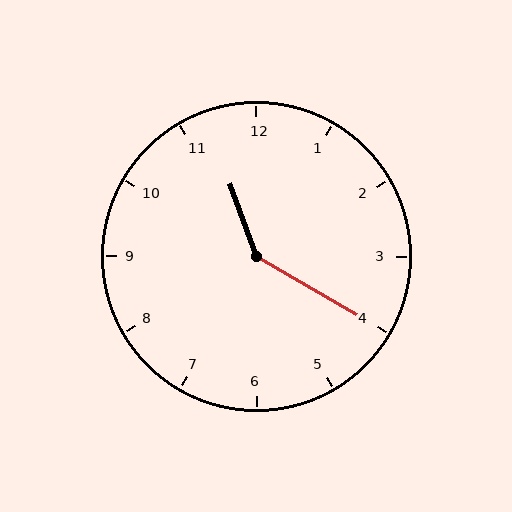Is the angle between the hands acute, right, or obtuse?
It is obtuse.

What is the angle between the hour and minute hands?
Approximately 140 degrees.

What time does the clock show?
11:20.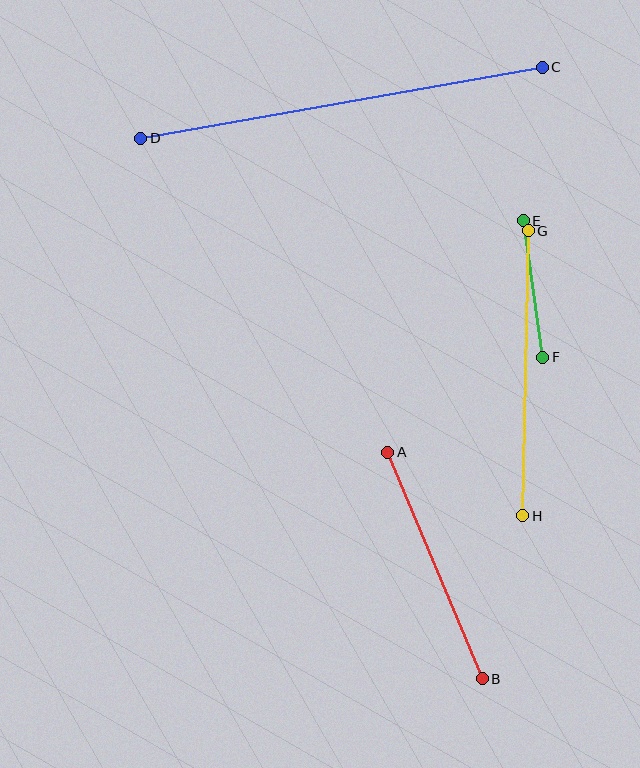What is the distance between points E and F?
The distance is approximately 138 pixels.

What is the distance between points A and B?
The distance is approximately 246 pixels.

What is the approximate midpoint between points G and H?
The midpoint is at approximately (526, 373) pixels.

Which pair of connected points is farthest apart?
Points C and D are farthest apart.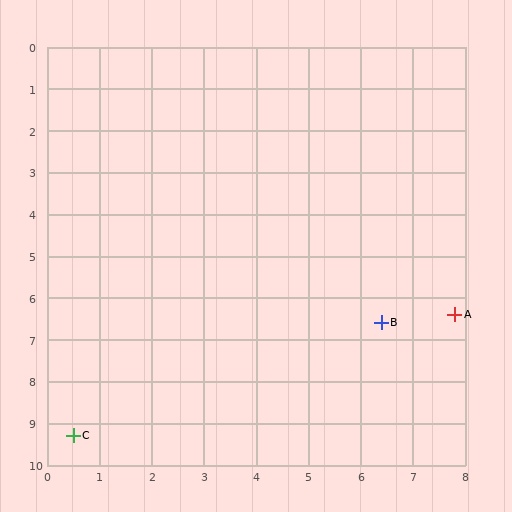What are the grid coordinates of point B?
Point B is at approximately (6.4, 6.6).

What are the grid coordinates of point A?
Point A is at approximately (7.8, 6.4).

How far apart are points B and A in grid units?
Points B and A are about 1.4 grid units apart.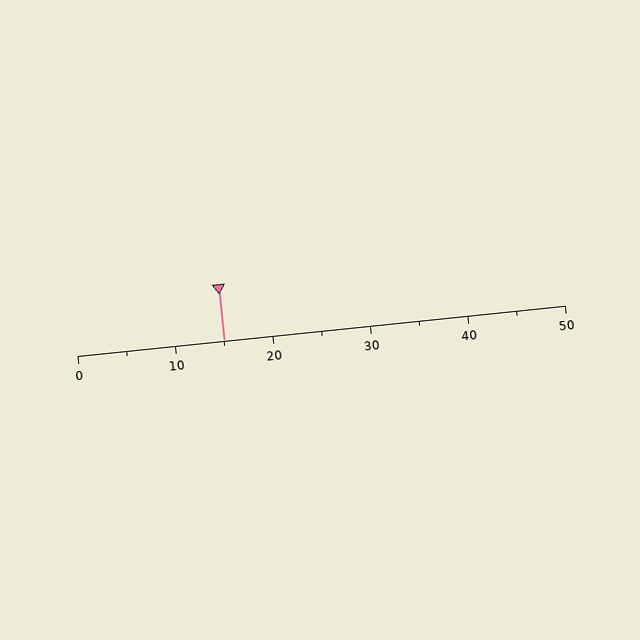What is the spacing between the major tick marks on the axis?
The major ticks are spaced 10 apart.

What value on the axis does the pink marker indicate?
The marker indicates approximately 15.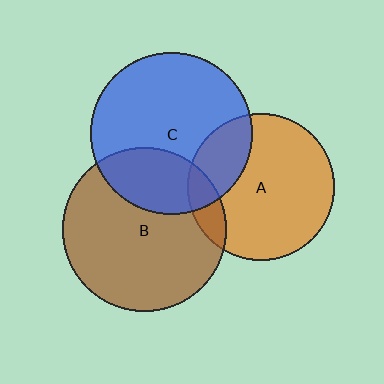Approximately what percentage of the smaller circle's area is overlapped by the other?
Approximately 10%.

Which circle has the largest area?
Circle B (brown).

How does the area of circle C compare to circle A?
Approximately 1.2 times.